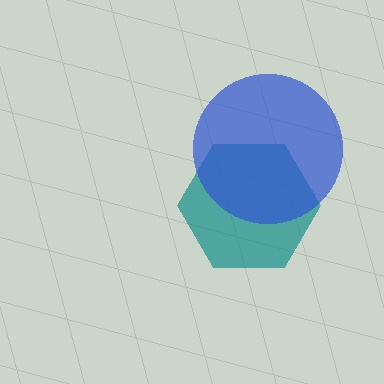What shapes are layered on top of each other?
The layered shapes are: a teal hexagon, a blue circle.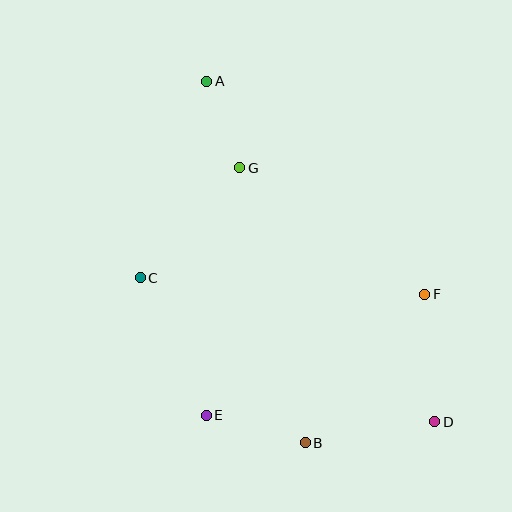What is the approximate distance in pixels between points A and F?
The distance between A and F is approximately 305 pixels.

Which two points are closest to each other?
Points A and G are closest to each other.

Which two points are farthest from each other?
Points A and D are farthest from each other.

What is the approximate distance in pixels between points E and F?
The distance between E and F is approximately 250 pixels.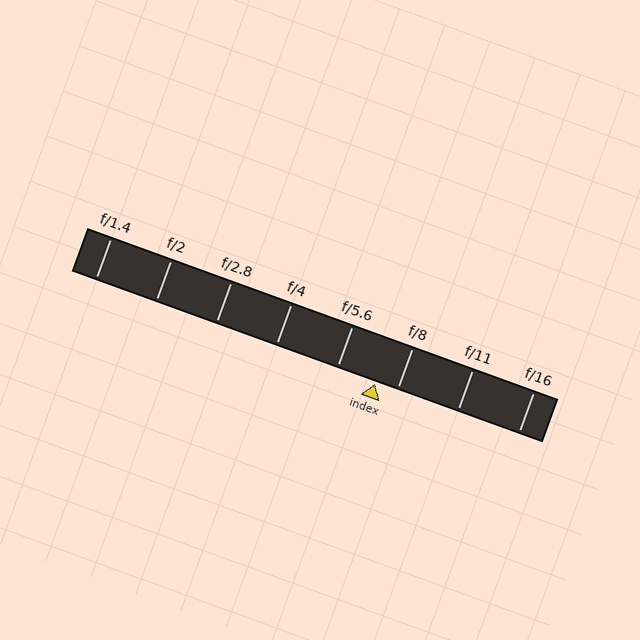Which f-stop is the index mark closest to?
The index mark is closest to f/8.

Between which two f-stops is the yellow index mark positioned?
The index mark is between f/5.6 and f/8.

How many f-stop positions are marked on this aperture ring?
There are 8 f-stop positions marked.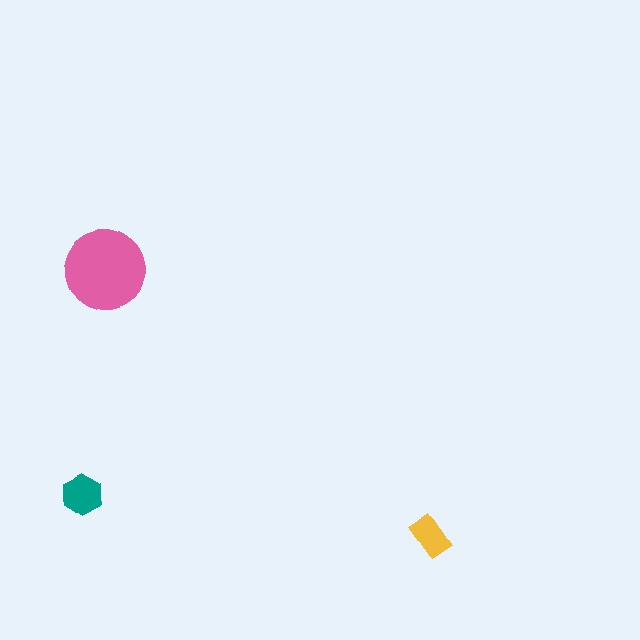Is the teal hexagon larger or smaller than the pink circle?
Smaller.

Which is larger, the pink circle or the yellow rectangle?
The pink circle.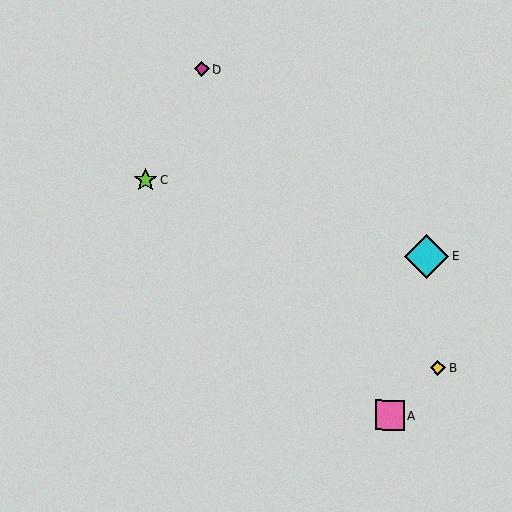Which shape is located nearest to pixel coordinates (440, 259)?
The cyan diamond (labeled E) at (427, 256) is nearest to that location.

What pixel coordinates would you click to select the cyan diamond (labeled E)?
Click at (427, 256) to select the cyan diamond E.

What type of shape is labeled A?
Shape A is a pink square.